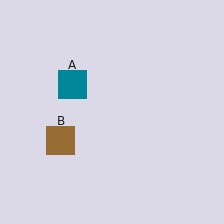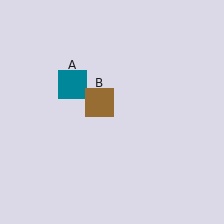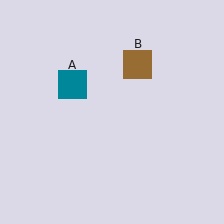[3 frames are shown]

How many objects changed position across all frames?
1 object changed position: brown square (object B).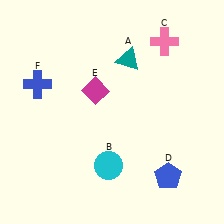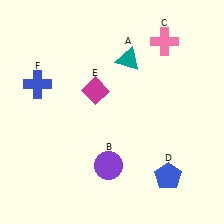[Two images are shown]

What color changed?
The circle (B) changed from cyan in Image 1 to purple in Image 2.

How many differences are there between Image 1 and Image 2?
There is 1 difference between the two images.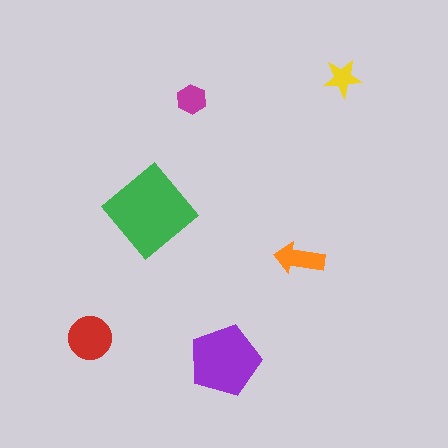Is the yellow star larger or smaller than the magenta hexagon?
Smaller.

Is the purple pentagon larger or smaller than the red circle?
Larger.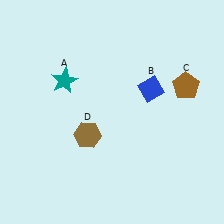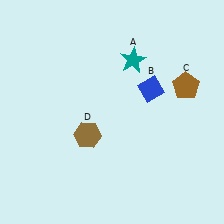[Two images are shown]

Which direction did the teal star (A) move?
The teal star (A) moved right.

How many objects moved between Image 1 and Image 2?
1 object moved between the two images.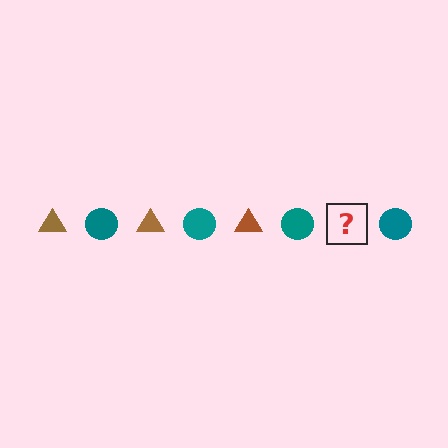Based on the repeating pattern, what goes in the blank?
The blank should be a brown triangle.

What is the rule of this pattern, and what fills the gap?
The rule is that the pattern alternates between brown triangle and teal circle. The gap should be filled with a brown triangle.